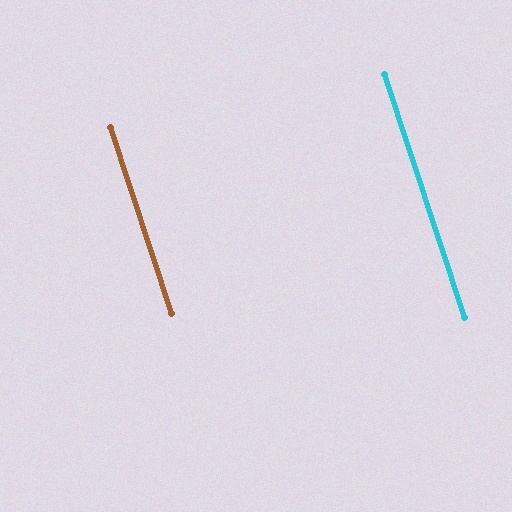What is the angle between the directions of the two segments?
Approximately 0 degrees.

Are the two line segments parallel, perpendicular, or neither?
Parallel — their directions differ by only 0.2°.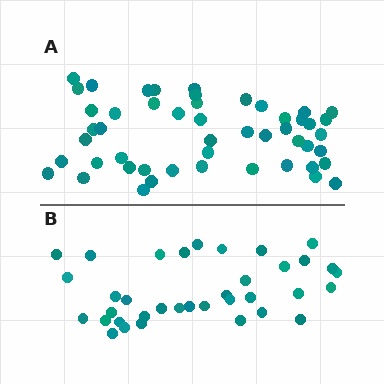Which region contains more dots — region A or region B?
Region A (the top region) has more dots.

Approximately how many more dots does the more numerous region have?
Region A has approximately 15 more dots than region B.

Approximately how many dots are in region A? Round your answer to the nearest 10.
About 50 dots.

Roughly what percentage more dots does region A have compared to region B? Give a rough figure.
About 40% more.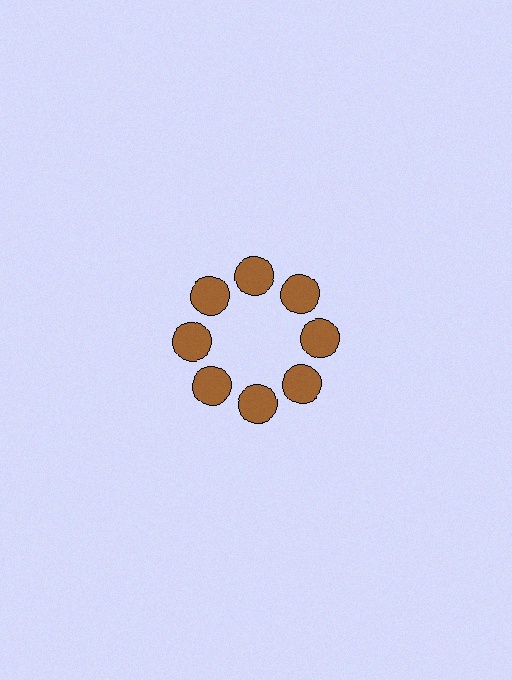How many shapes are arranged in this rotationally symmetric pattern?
There are 8 shapes, arranged in 8 groups of 1.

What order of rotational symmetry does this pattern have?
This pattern has 8-fold rotational symmetry.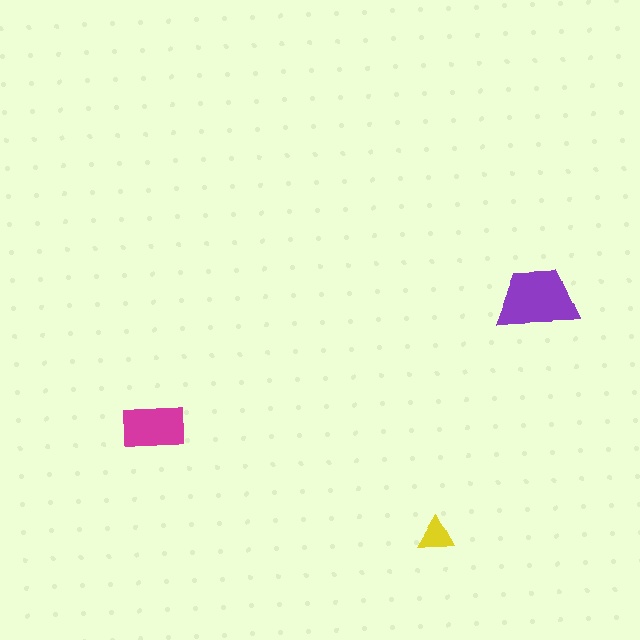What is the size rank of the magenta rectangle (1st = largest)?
2nd.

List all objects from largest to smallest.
The purple trapezoid, the magenta rectangle, the yellow triangle.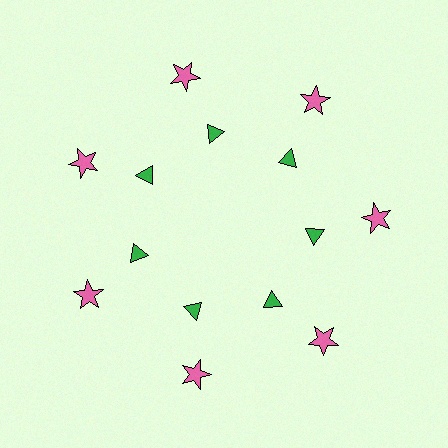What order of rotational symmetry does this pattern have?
This pattern has 7-fold rotational symmetry.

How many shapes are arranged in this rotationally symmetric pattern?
There are 14 shapes, arranged in 7 groups of 2.